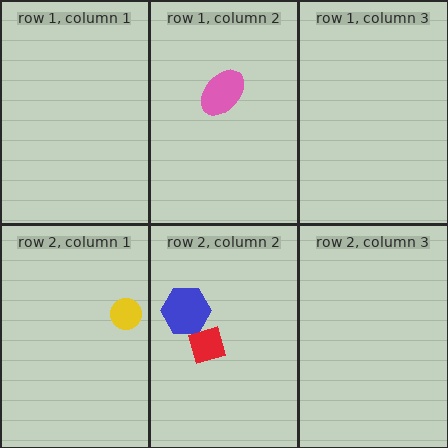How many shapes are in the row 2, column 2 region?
2.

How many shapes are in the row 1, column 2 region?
1.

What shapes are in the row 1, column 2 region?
The pink ellipse.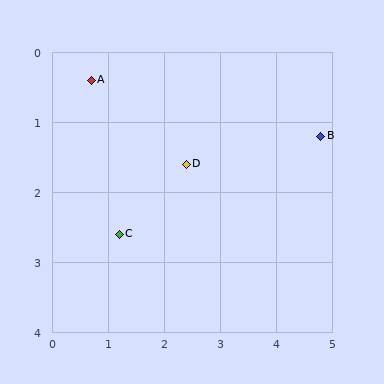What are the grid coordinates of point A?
Point A is at approximately (0.7, 0.4).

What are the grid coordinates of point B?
Point B is at approximately (4.8, 1.2).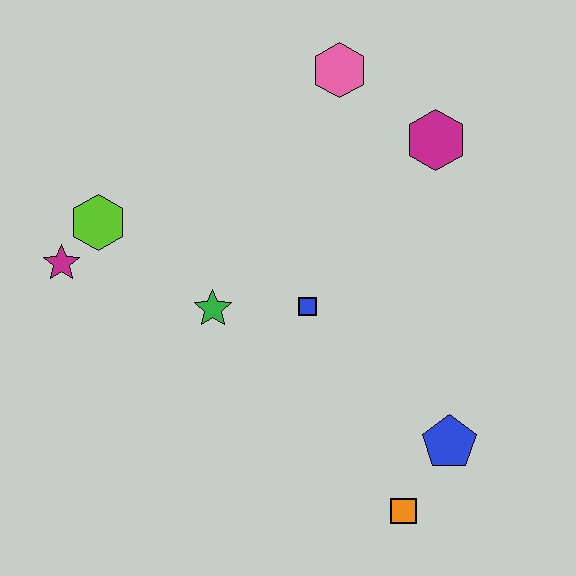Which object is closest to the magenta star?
The lime hexagon is closest to the magenta star.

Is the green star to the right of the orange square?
No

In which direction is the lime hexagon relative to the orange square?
The lime hexagon is to the left of the orange square.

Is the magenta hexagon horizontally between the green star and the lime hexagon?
No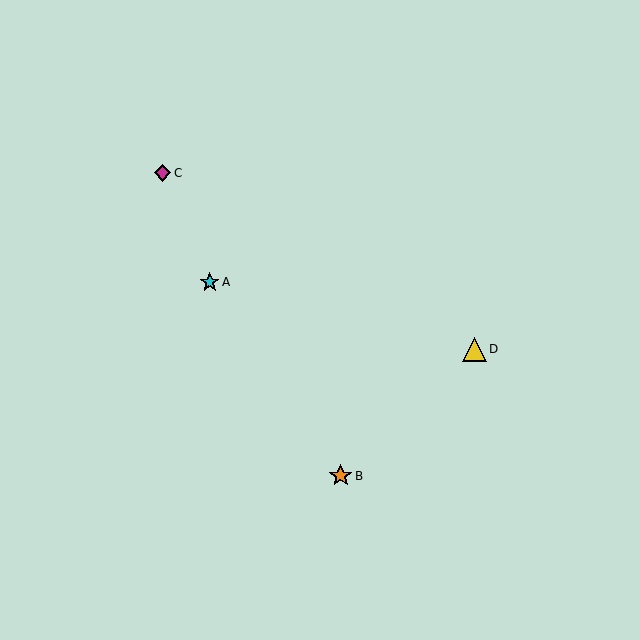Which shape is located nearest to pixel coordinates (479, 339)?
The yellow triangle (labeled D) at (474, 349) is nearest to that location.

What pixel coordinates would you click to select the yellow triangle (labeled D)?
Click at (474, 349) to select the yellow triangle D.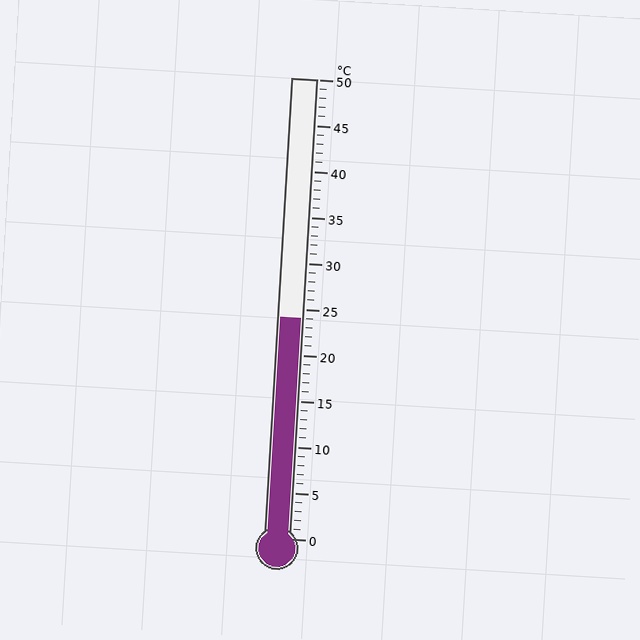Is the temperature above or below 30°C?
The temperature is below 30°C.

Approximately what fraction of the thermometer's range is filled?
The thermometer is filled to approximately 50% of its range.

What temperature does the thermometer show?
The thermometer shows approximately 24°C.